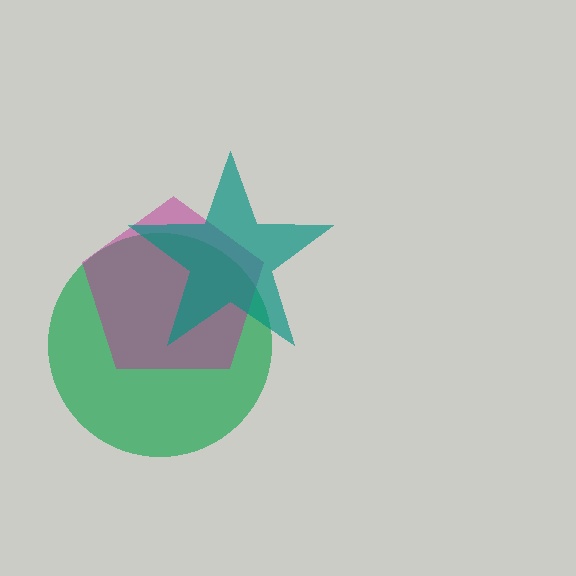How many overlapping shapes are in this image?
There are 3 overlapping shapes in the image.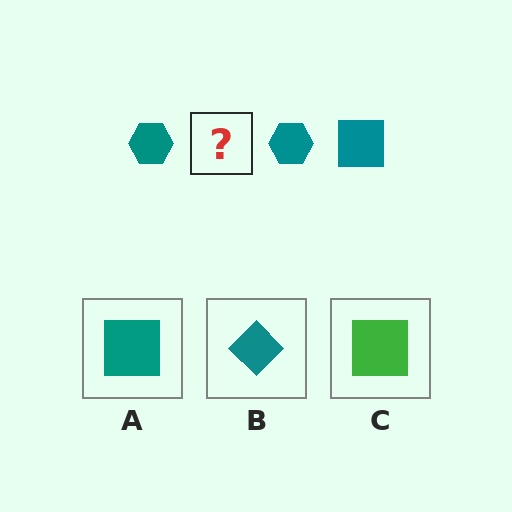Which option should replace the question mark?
Option A.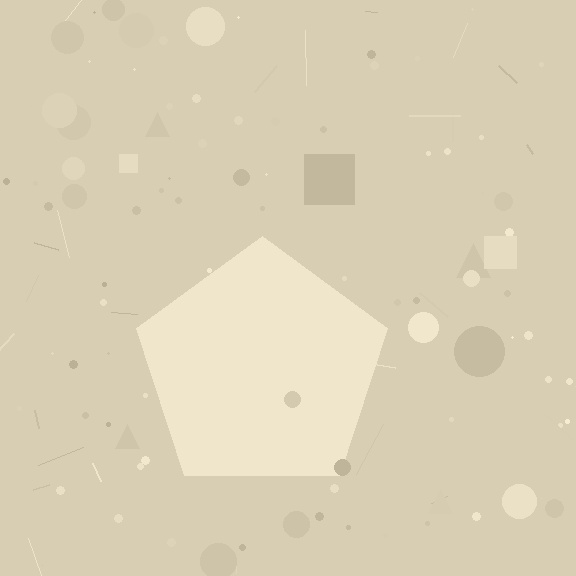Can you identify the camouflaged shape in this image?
The camouflaged shape is a pentagon.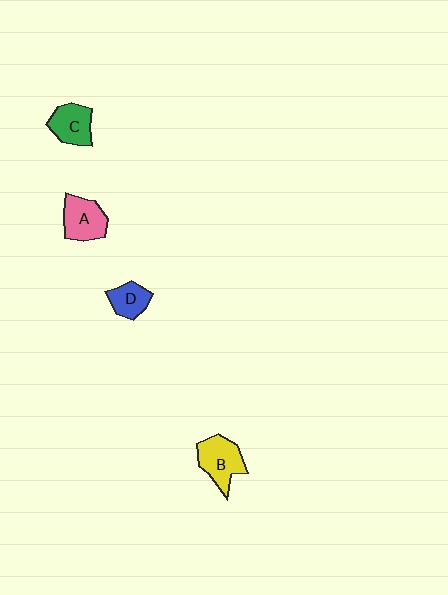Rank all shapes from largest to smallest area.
From largest to smallest: B (yellow), A (pink), C (green), D (blue).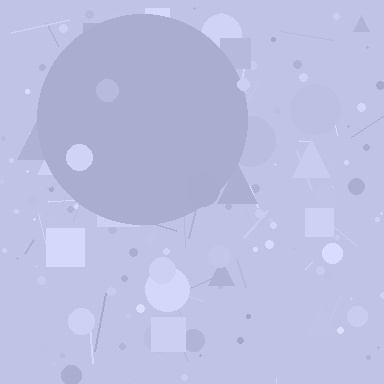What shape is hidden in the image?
A circle is hidden in the image.